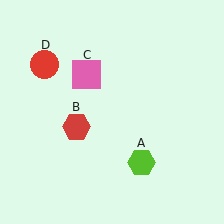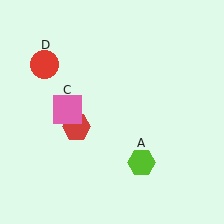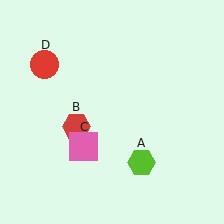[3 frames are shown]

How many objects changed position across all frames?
1 object changed position: pink square (object C).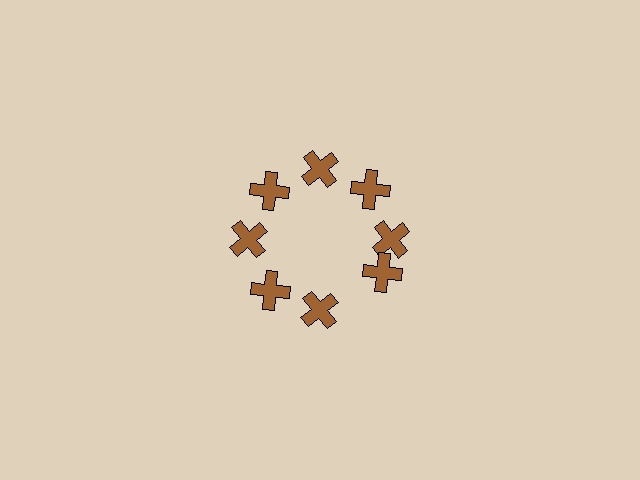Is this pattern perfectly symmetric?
No. The 8 brown crosses are arranged in a ring, but one element near the 4 o'clock position is rotated out of alignment along the ring, breaking the 8-fold rotational symmetry.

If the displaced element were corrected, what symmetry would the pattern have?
It would have 8-fold rotational symmetry — the pattern would map onto itself every 45 degrees.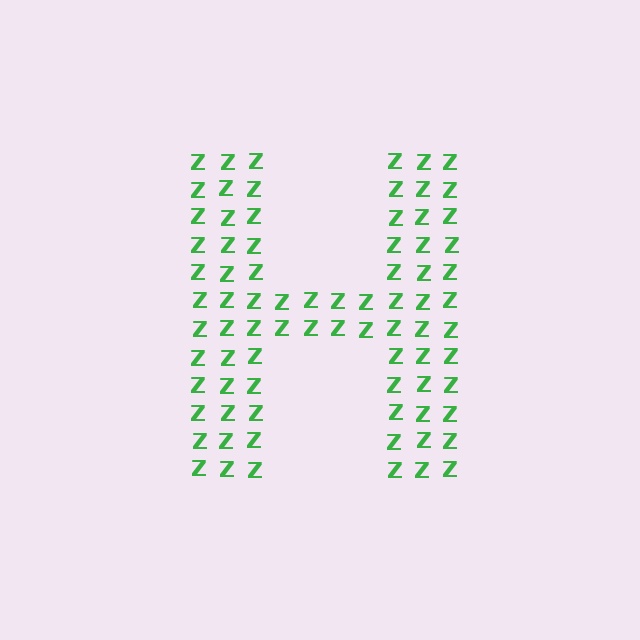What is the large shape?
The large shape is the letter H.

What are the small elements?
The small elements are letter Z's.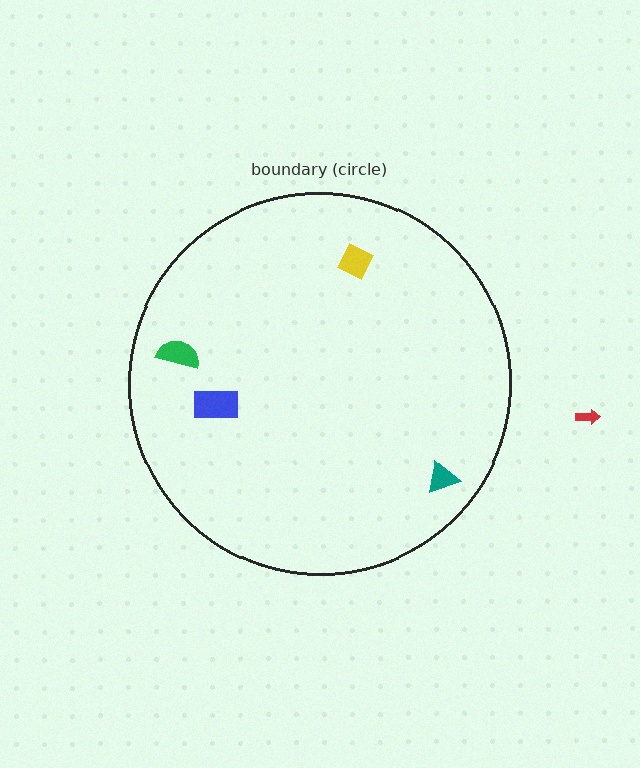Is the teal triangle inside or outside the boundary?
Inside.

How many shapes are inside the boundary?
4 inside, 1 outside.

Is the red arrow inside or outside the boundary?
Outside.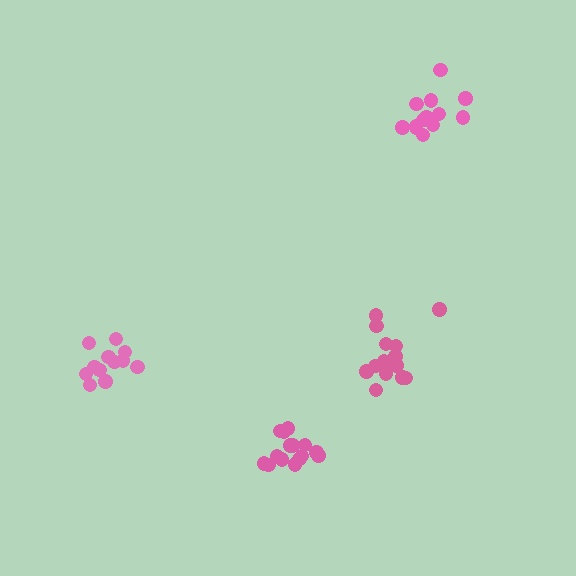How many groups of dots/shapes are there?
There are 4 groups.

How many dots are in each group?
Group 1: 14 dots, Group 2: 12 dots, Group 3: 15 dots, Group 4: 15 dots (56 total).